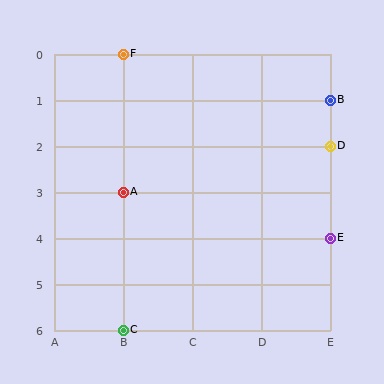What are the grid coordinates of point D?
Point D is at grid coordinates (E, 2).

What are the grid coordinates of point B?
Point B is at grid coordinates (E, 1).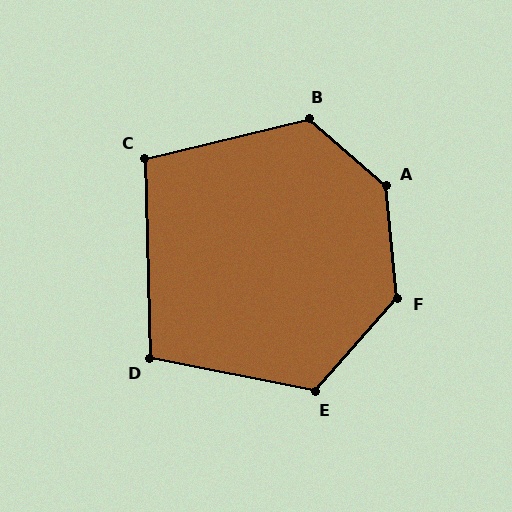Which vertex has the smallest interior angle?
C, at approximately 102 degrees.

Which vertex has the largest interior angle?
A, at approximately 137 degrees.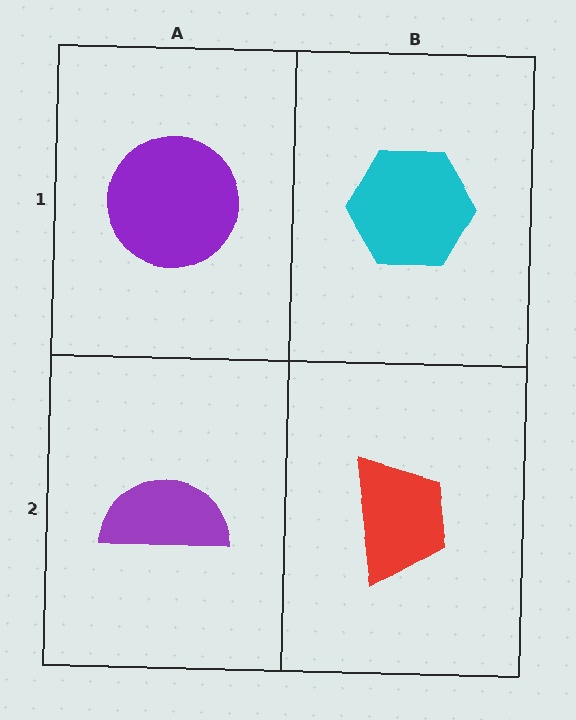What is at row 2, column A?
A purple semicircle.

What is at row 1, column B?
A cyan hexagon.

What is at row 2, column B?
A red trapezoid.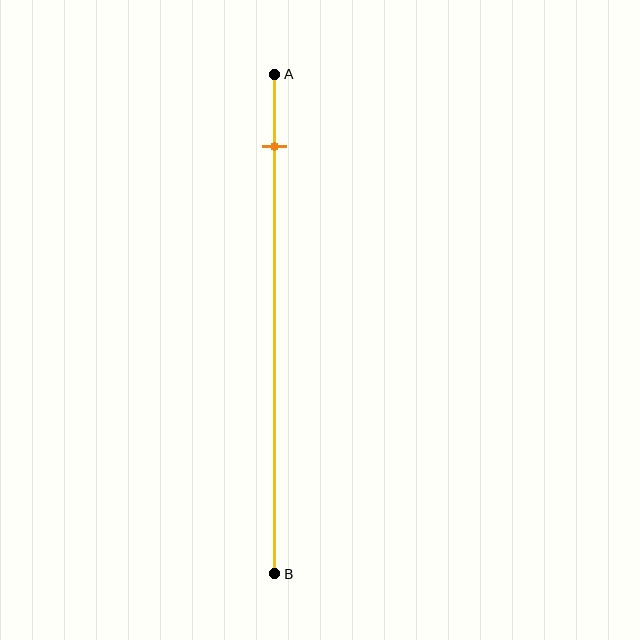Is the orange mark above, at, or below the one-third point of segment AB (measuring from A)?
The orange mark is above the one-third point of segment AB.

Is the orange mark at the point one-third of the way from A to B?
No, the mark is at about 15% from A, not at the 33% one-third point.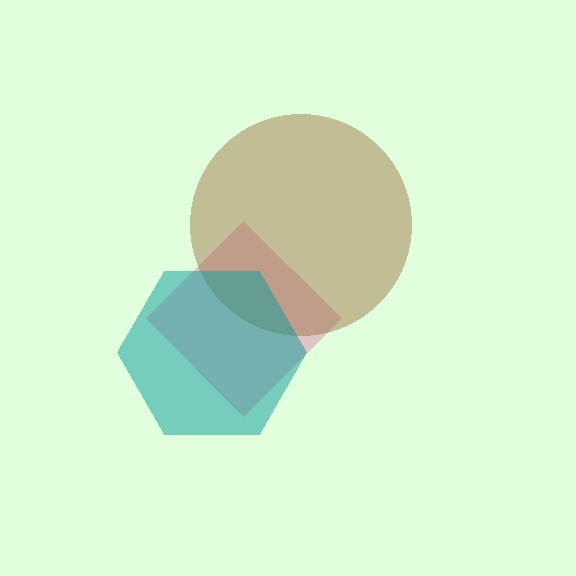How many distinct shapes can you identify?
There are 3 distinct shapes: a pink diamond, a brown circle, a teal hexagon.